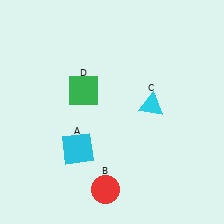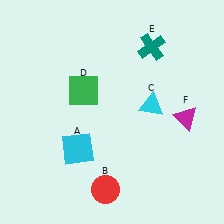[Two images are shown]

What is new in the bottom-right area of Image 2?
A magenta triangle (F) was added in the bottom-right area of Image 2.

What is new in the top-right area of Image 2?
A teal cross (E) was added in the top-right area of Image 2.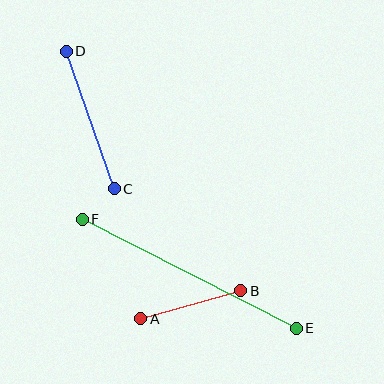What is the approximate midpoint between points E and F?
The midpoint is at approximately (189, 274) pixels.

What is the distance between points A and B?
The distance is approximately 104 pixels.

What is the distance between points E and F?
The distance is approximately 240 pixels.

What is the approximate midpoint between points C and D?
The midpoint is at approximately (90, 120) pixels.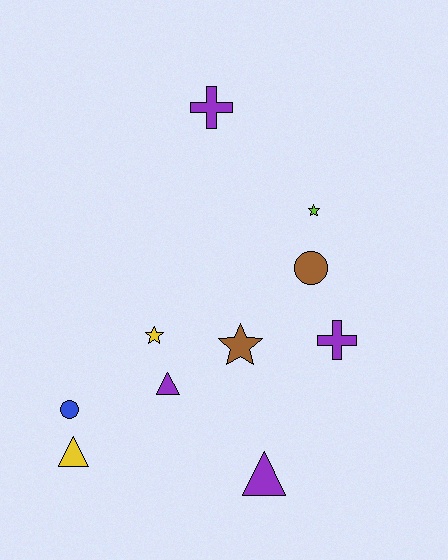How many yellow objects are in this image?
There are 2 yellow objects.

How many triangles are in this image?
There are 3 triangles.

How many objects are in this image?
There are 10 objects.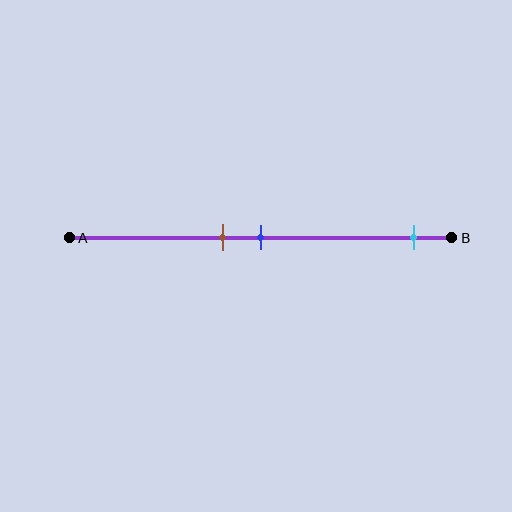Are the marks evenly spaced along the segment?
No, the marks are not evenly spaced.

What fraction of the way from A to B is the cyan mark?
The cyan mark is approximately 90% (0.9) of the way from A to B.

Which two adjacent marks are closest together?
The brown and blue marks are the closest adjacent pair.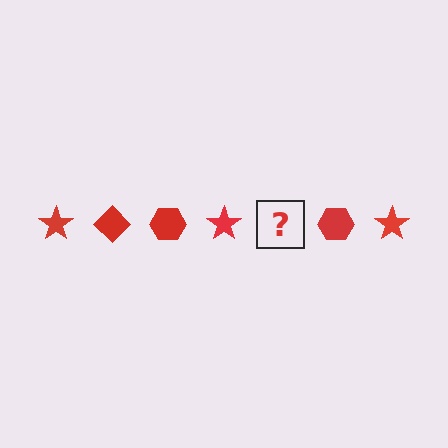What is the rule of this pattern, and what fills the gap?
The rule is that the pattern cycles through star, diamond, hexagon shapes in red. The gap should be filled with a red diamond.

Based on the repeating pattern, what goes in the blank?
The blank should be a red diamond.